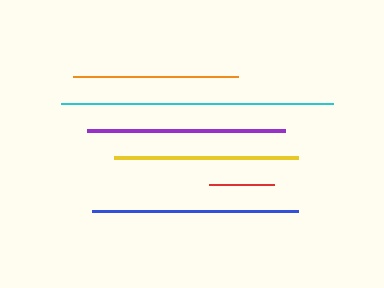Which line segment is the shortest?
The red line is the shortest at approximately 64 pixels.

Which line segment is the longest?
The cyan line is the longest at approximately 273 pixels.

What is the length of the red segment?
The red segment is approximately 64 pixels long.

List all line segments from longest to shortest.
From longest to shortest: cyan, blue, purple, yellow, orange, red.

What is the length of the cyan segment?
The cyan segment is approximately 273 pixels long.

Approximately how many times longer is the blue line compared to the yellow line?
The blue line is approximately 1.1 times the length of the yellow line.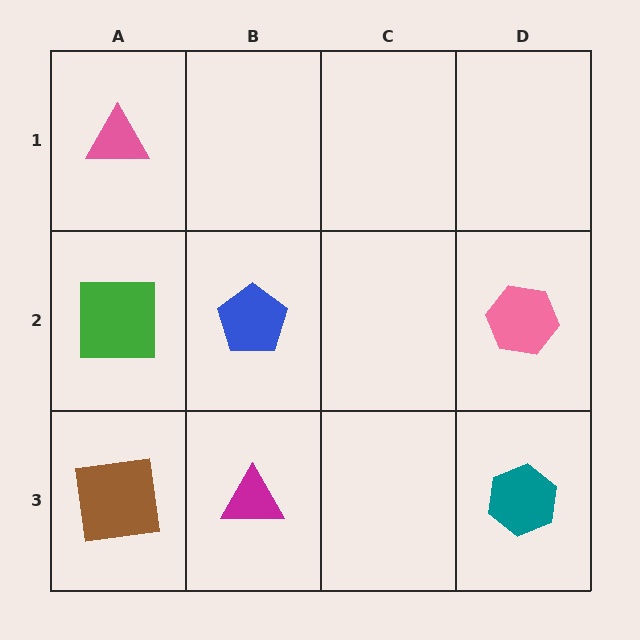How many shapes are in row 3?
3 shapes.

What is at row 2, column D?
A pink hexagon.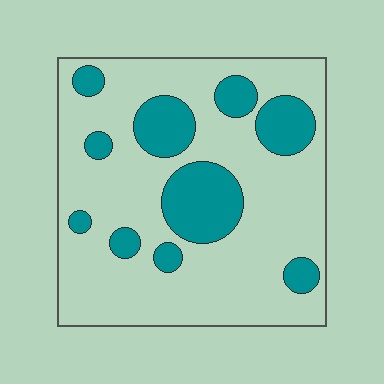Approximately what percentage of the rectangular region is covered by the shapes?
Approximately 25%.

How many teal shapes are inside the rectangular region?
10.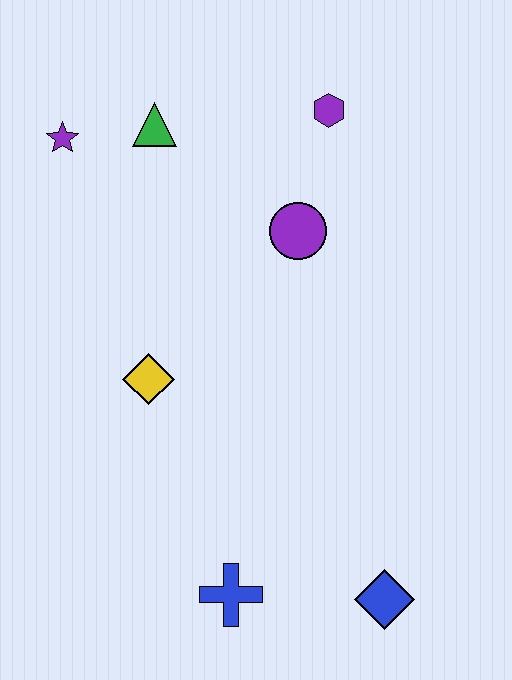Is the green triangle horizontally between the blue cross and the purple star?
Yes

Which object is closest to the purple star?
The green triangle is closest to the purple star.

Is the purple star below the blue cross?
No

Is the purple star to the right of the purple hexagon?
No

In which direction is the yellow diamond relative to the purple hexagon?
The yellow diamond is below the purple hexagon.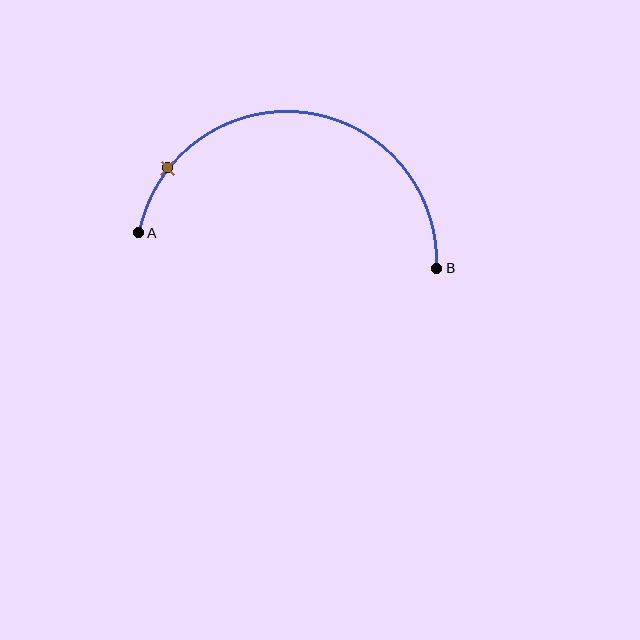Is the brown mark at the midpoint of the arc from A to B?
No. The brown mark lies on the arc but is closer to endpoint A. The arc midpoint would be at the point on the curve equidistant along the arc from both A and B.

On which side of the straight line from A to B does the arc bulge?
The arc bulges above the straight line connecting A and B.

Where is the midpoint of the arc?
The arc midpoint is the point on the curve farthest from the straight line joining A and B. It sits above that line.